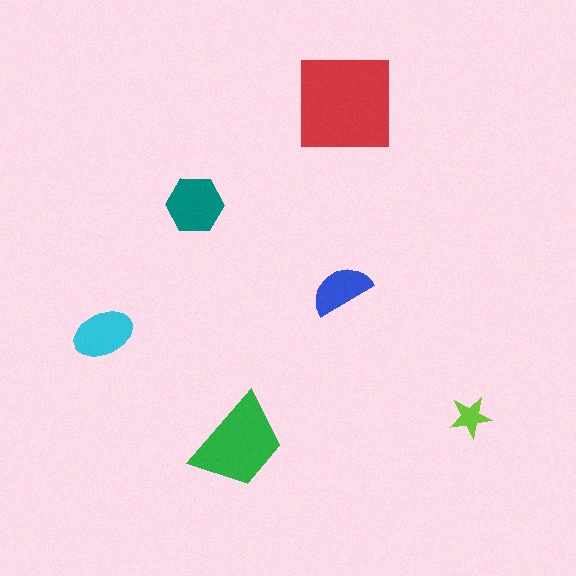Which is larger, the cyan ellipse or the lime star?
The cyan ellipse.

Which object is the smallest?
The lime star.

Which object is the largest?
The red square.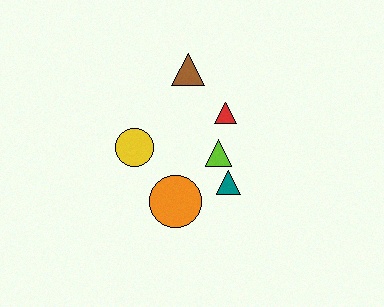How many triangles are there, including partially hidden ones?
There are 4 triangles.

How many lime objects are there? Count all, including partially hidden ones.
There is 1 lime object.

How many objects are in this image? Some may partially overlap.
There are 6 objects.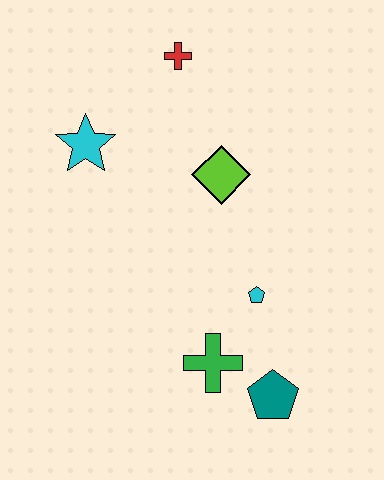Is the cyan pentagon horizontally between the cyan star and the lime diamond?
No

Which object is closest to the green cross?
The teal pentagon is closest to the green cross.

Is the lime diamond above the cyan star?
No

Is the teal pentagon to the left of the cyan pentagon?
No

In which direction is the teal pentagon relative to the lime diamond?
The teal pentagon is below the lime diamond.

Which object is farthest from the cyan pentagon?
The red cross is farthest from the cyan pentagon.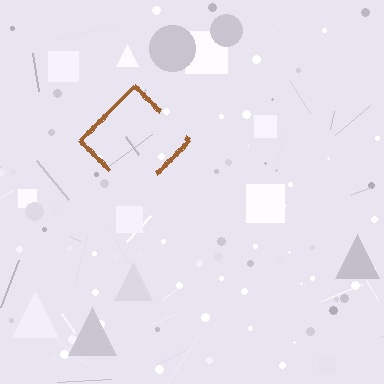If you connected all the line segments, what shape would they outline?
They would outline a diamond.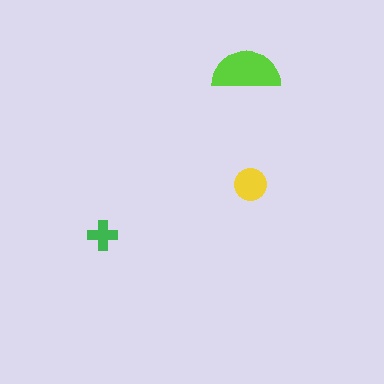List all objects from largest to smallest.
The lime semicircle, the yellow circle, the green cross.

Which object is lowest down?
The green cross is bottommost.